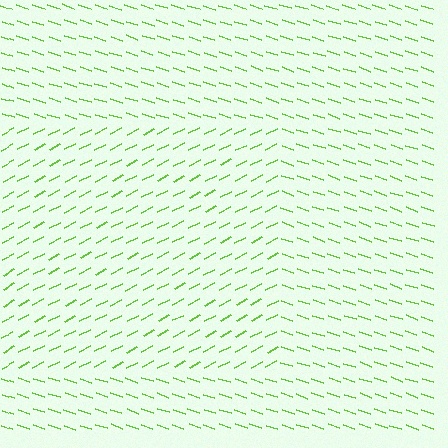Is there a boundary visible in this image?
Yes, there is a texture boundary formed by a change in line orientation.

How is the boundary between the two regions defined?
The boundary is defined purely by a change in line orientation (approximately 45 degrees difference). All lines are the same color and thickness.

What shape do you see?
I see a rectangle.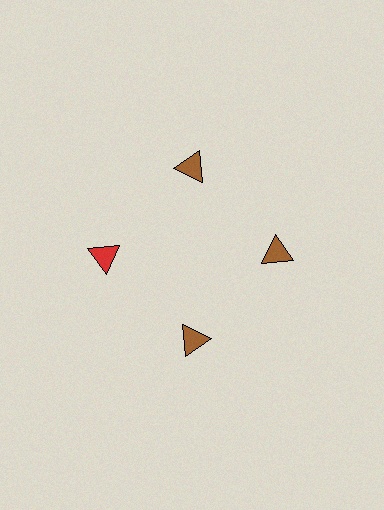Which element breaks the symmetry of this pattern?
The red triangle at roughly the 9 o'clock position breaks the symmetry. All other shapes are brown triangles.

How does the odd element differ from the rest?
It has a different color: red instead of brown.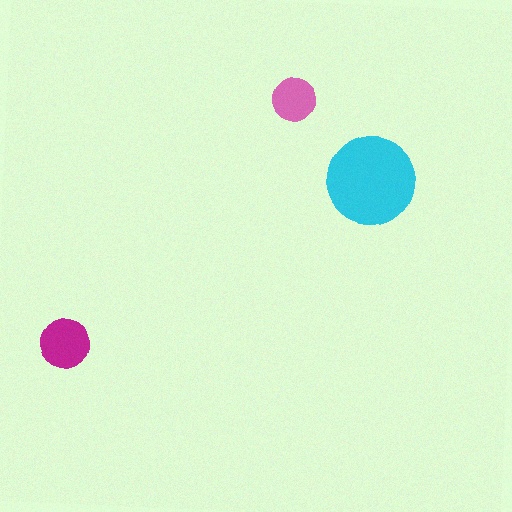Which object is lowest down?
The magenta circle is bottommost.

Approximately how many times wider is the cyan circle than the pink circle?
About 2 times wider.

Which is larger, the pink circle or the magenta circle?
The magenta one.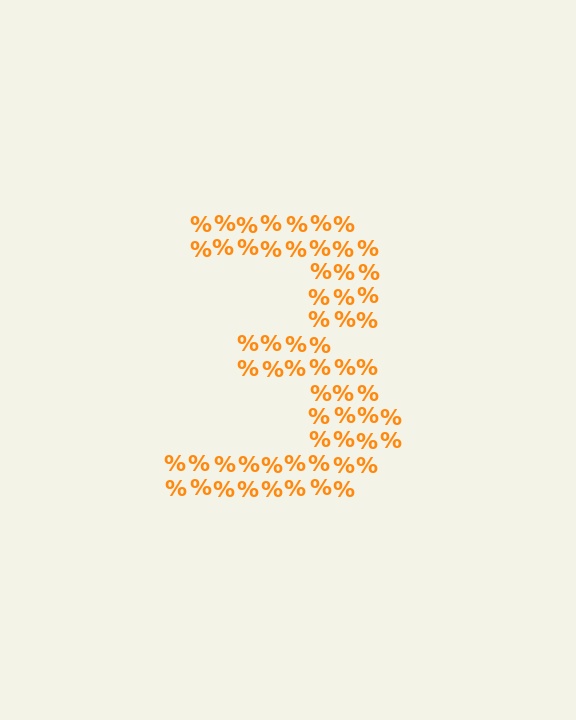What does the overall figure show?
The overall figure shows the digit 3.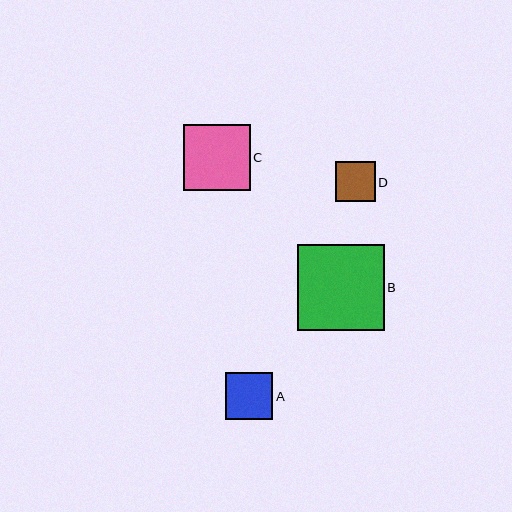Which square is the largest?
Square B is the largest with a size of approximately 87 pixels.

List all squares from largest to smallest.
From largest to smallest: B, C, A, D.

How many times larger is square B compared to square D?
Square B is approximately 2.2 times the size of square D.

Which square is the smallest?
Square D is the smallest with a size of approximately 40 pixels.